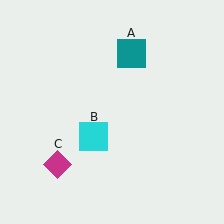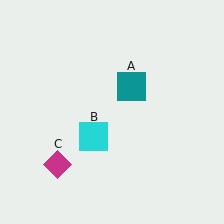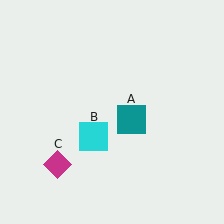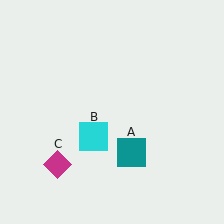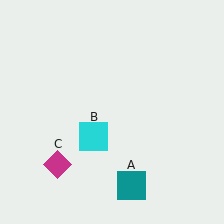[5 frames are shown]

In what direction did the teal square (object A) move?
The teal square (object A) moved down.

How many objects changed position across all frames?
1 object changed position: teal square (object A).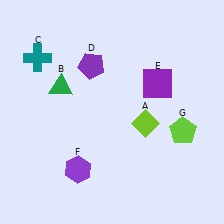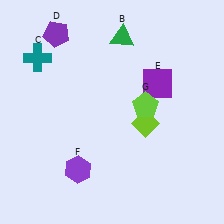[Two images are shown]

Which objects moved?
The objects that moved are: the green triangle (B), the purple pentagon (D), the lime pentagon (G).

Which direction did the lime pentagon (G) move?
The lime pentagon (G) moved left.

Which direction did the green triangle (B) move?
The green triangle (B) moved right.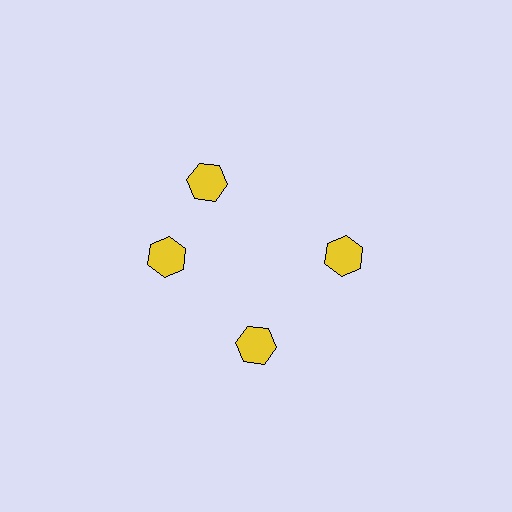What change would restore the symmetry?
The symmetry would be restored by rotating it back into even spacing with its neighbors so that all 4 hexagons sit at equal angles and equal distance from the center.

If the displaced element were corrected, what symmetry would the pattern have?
It would have 4-fold rotational symmetry — the pattern would map onto itself every 90 degrees.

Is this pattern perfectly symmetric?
No. The 4 yellow hexagons are arranged in a ring, but one element near the 12 o'clock position is rotated out of alignment along the ring, breaking the 4-fold rotational symmetry.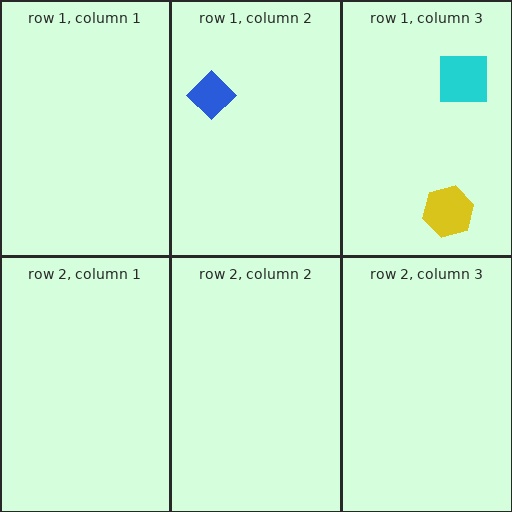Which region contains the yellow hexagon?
The row 1, column 3 region.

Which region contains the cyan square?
The row 1, column 3 region.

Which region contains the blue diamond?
The row 1, column 2 region.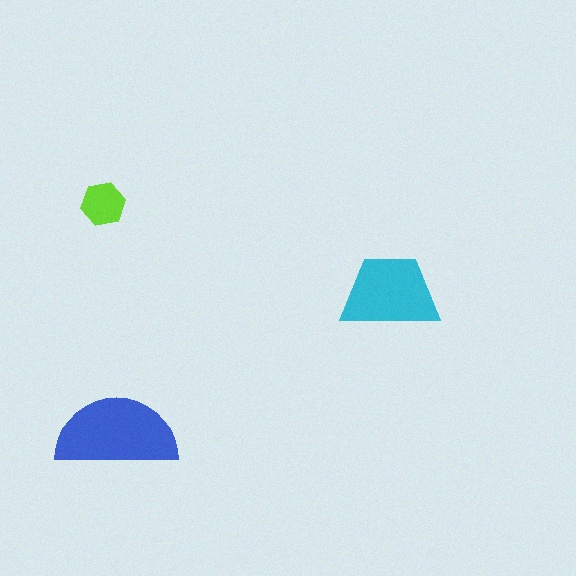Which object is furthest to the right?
The cyan trapezoid is rightmost.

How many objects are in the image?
There are 3 objects in the image.